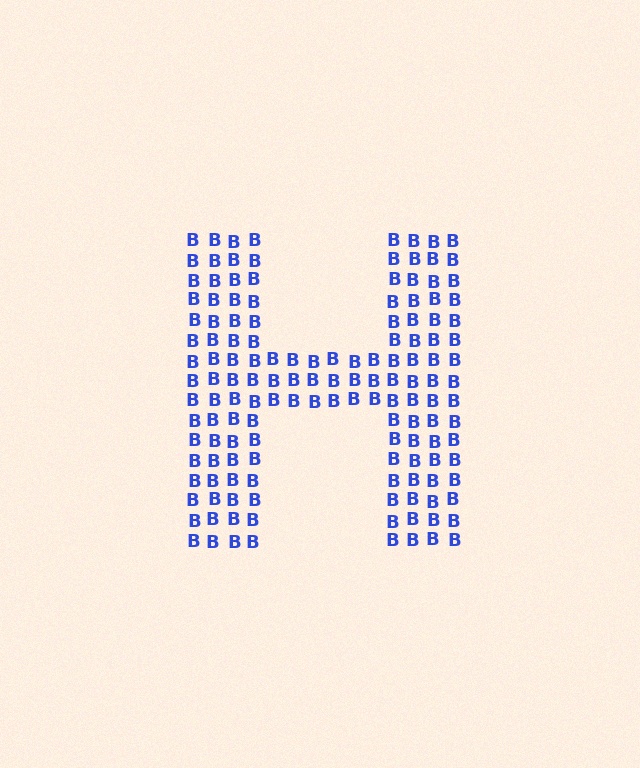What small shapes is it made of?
It is made of small letter B's.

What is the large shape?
The large shape is the letter H.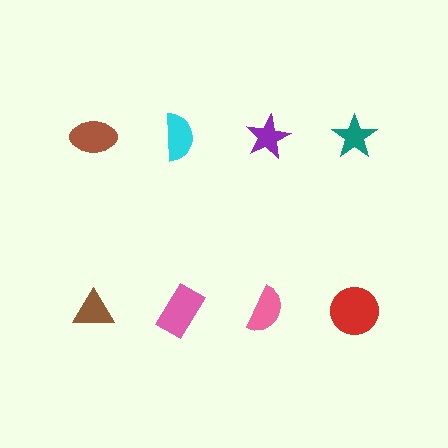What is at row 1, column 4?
A teal star.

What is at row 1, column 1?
A brown ellipse.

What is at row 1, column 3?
A purple star.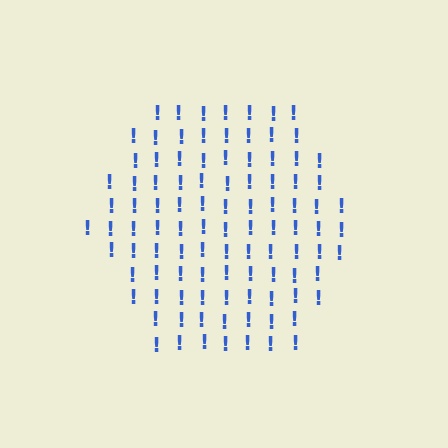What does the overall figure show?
The overall figure shows a hexagon.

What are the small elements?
The small elements are exclamation marks.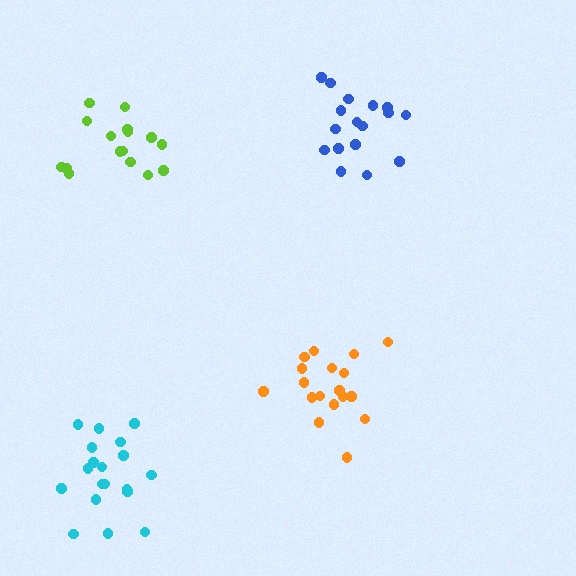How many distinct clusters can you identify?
There are 4 distinct clusters.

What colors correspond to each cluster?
The clusters are colored: cyan, orange, lime, blue.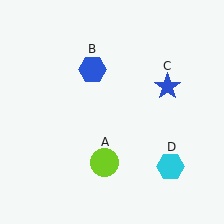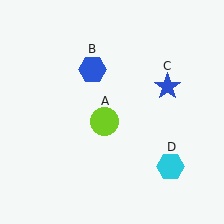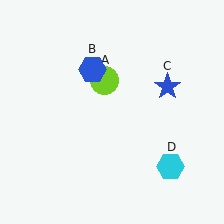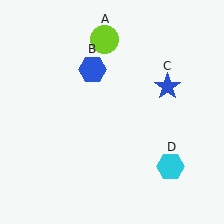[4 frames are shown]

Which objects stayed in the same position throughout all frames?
Blue hexagon (object B) and blue star (object C) and cyan hexagon (object D) remained stationary.